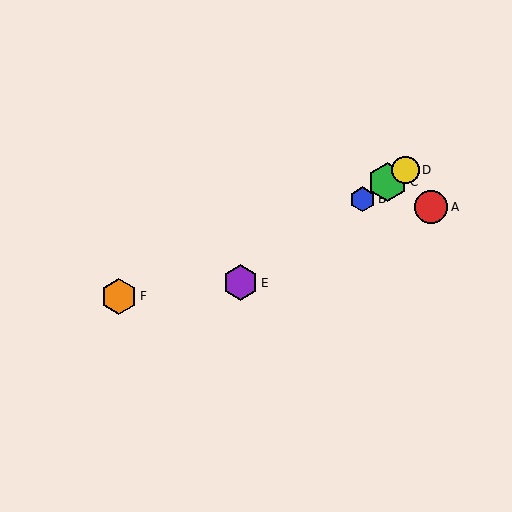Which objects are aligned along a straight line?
Objects B, C, D, E are aligned along a straight line.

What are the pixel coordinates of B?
Object B is at (362, 199).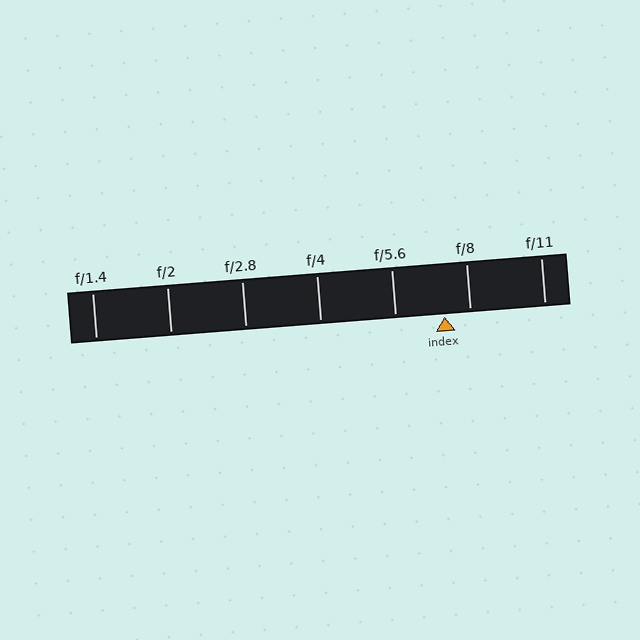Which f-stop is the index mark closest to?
The index mark is closest to f/8.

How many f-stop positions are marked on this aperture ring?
There are 7 f-stop positions marked.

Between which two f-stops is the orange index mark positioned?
The index mark is between f/5.6 and f/8.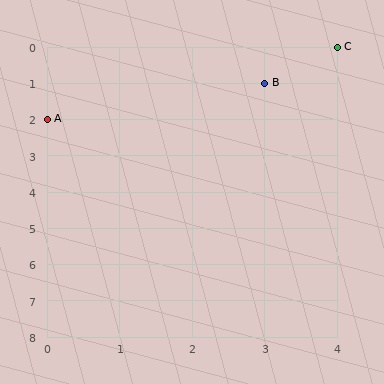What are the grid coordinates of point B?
Point B is at grid coordinates (3, 1).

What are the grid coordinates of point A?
Point A is at grid coordinates (0, 2).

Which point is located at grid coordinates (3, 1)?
Point B is at (3, 1).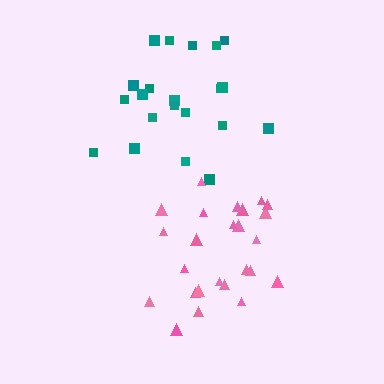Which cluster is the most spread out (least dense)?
Teal.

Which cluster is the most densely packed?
Pink.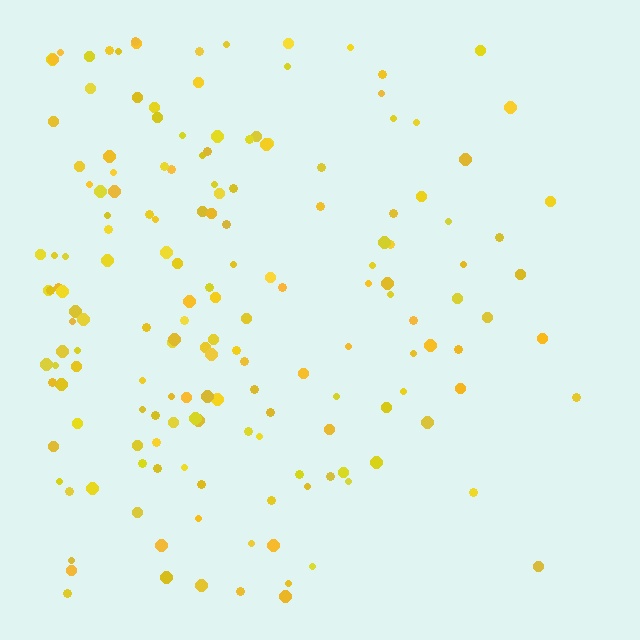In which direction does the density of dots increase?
From right to left, with the left side densest.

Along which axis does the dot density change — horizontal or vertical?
Horizontal.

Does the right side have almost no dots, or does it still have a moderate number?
Still a moderate number, just noticeably fewer than the left.